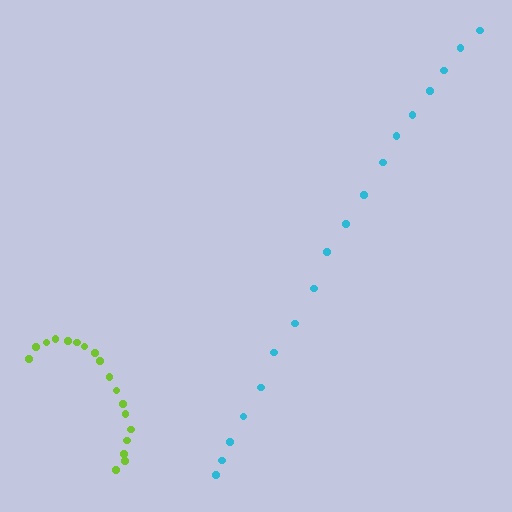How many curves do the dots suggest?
There are 2 distinct paths.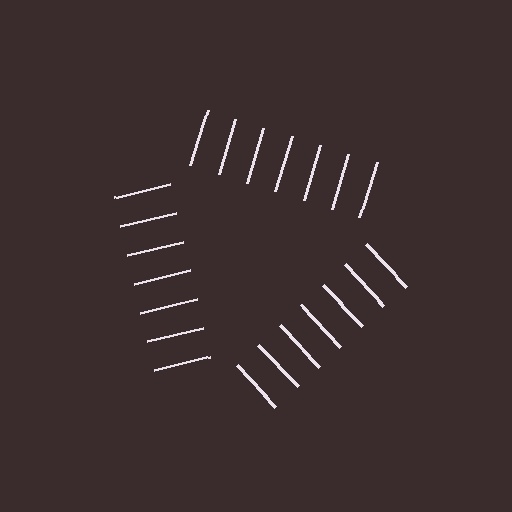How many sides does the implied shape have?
3 sides — the line-ends trace a triangle.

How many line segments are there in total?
21 — 7 along each of the 3 edges.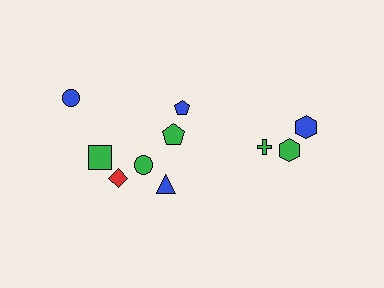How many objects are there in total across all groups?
There are 10 objects.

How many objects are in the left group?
There are 7 objects.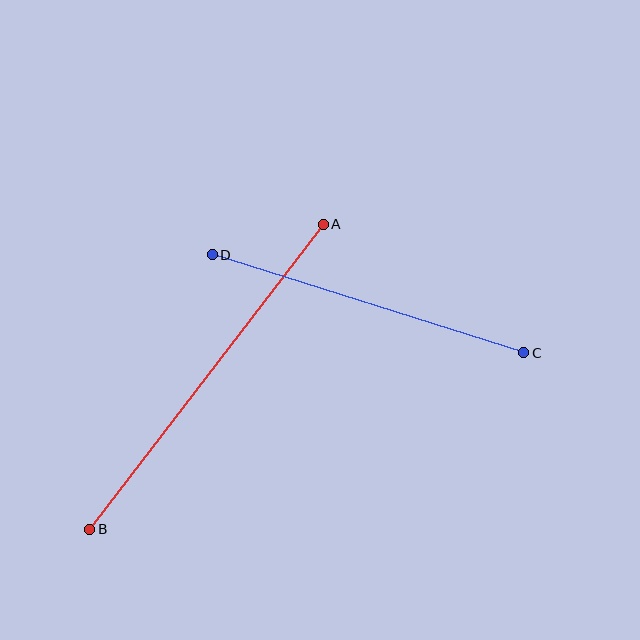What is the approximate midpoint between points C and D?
The midpoint is at approximately (368, 304) pixels.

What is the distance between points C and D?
The distance is approximately 326 pixels.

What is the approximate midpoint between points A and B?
The midpoint is at approximately (207, 377) pixels.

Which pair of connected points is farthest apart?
Points A and B are farthest apart.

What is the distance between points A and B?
The distance is approximately 384 pixels.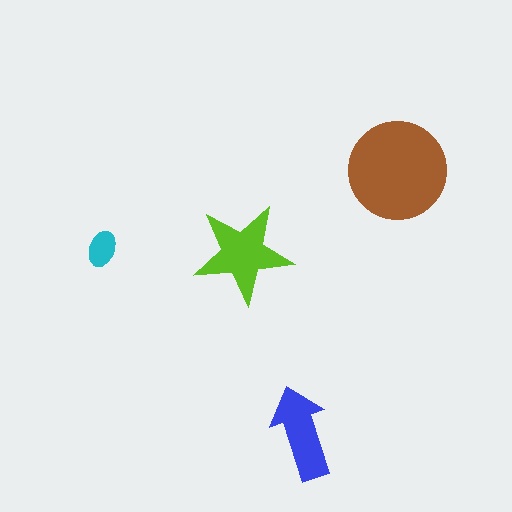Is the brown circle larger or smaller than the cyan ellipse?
Larger.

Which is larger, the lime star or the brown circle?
The brown circle.